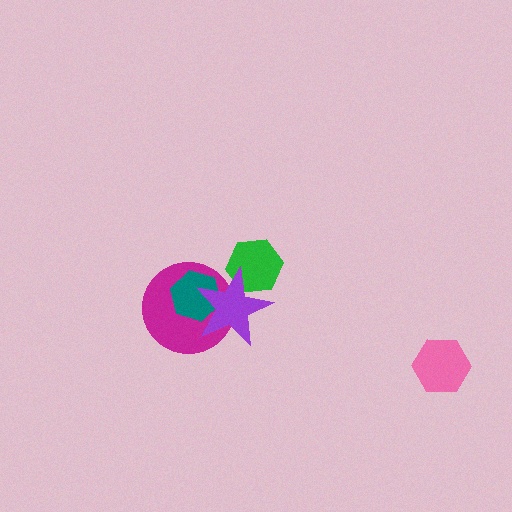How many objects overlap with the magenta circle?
2 objects overlap with the magenta circle.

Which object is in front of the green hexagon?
The purple star is in front of the green hexagon.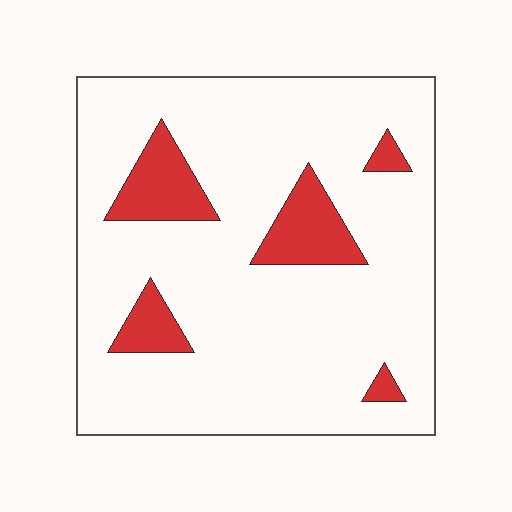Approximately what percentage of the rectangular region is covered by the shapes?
Approximately 15%.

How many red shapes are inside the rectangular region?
5.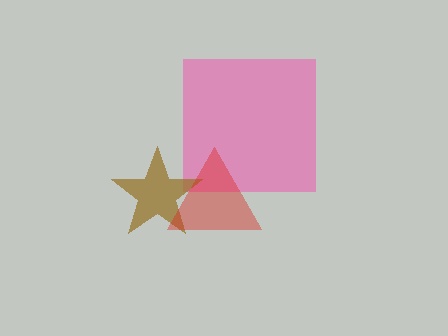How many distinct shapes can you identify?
There are 3 distinct shapes: a pink square, a brown star, a red triangle.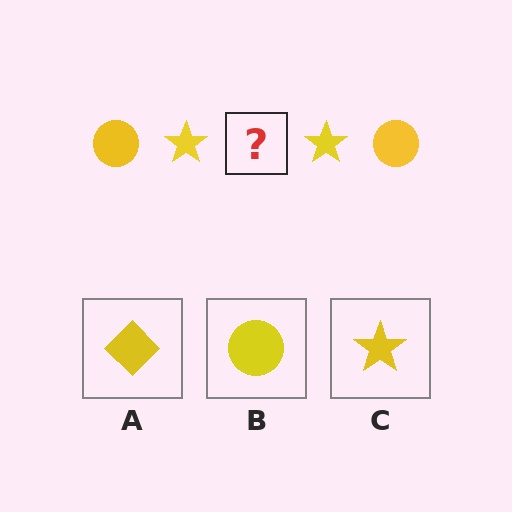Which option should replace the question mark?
Option B.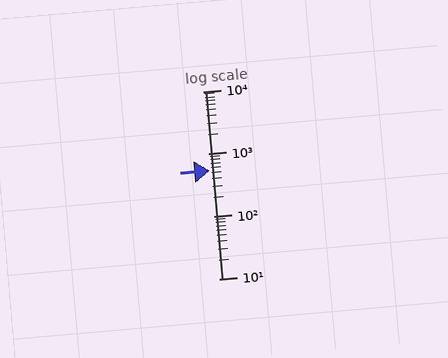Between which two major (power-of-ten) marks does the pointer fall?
The pointer is between 100 and 1000.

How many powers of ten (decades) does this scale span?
The scale spans 3 decades, from 10 to 10000.